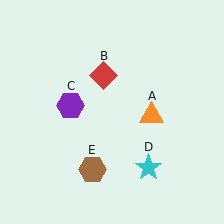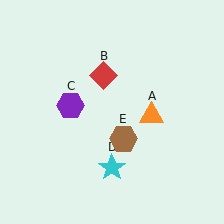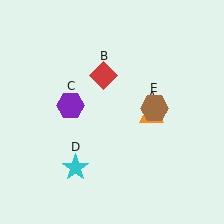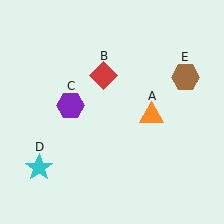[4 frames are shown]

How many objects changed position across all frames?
2 objects changed position: cyan star (object D), brown hexagon (object E).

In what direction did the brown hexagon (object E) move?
The brown hexagon (object E) moved up and to the right.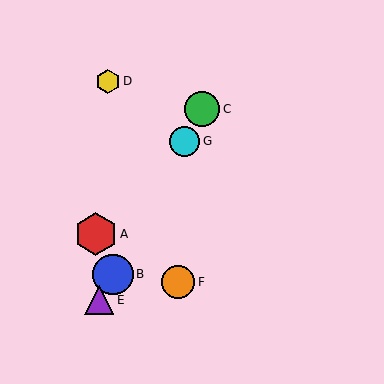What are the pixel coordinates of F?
Object F is at (178, 282).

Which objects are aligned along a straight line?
Objects B, C, E, G are aligned along a straight line.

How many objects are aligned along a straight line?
4 objects (B, C, E, G) are aligned along a straight line.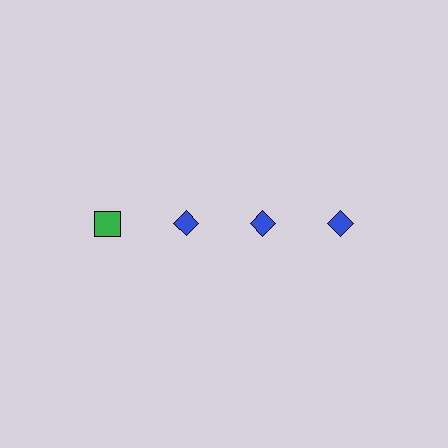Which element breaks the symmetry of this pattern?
The green square in the top row, leftmost column breaks the symmetry. All other shapes are blue diamonds.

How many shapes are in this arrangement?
There are 4 shapes arranged in a grid pattern.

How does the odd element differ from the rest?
It differs in both color (green instead of blue) and shape (square instead of diamond).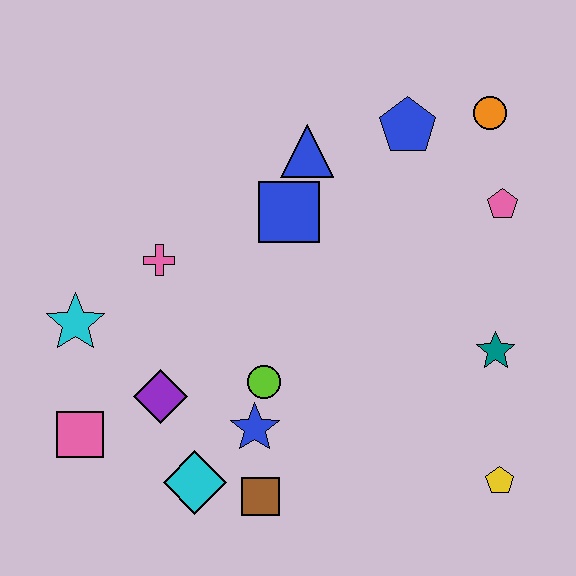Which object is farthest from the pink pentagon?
The pink square is farthest from the pink pentagon.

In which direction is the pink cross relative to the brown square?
The pink cross is above the brown square.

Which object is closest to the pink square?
The purple diamond is closest to the pink square.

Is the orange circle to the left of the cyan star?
No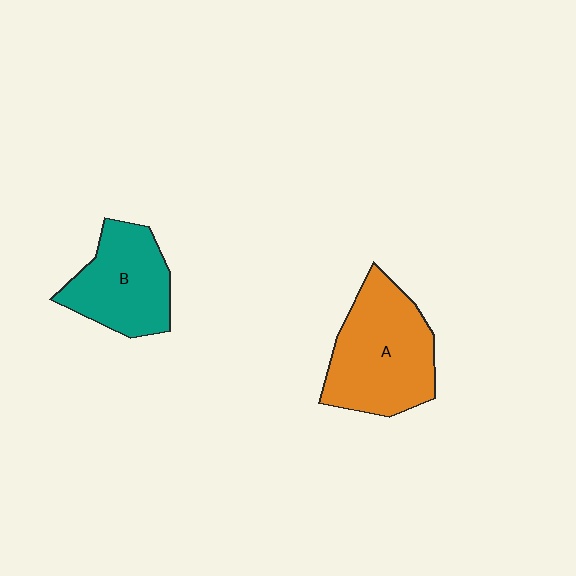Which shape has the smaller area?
Shape B (teal).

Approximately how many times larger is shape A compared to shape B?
Approximately 1.3 times.